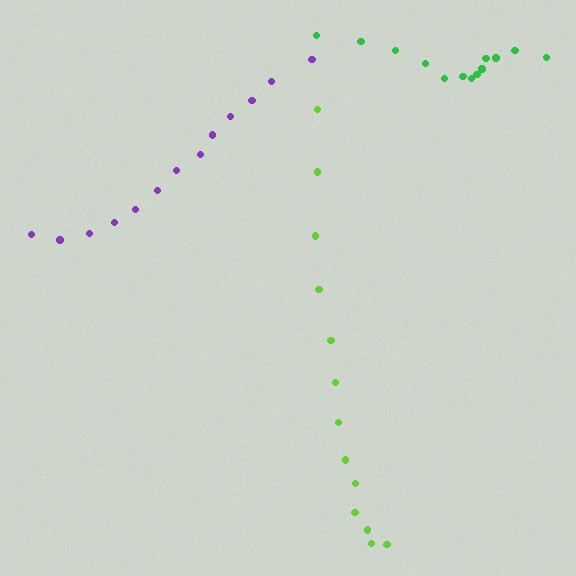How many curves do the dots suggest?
There are 3 distinct paths.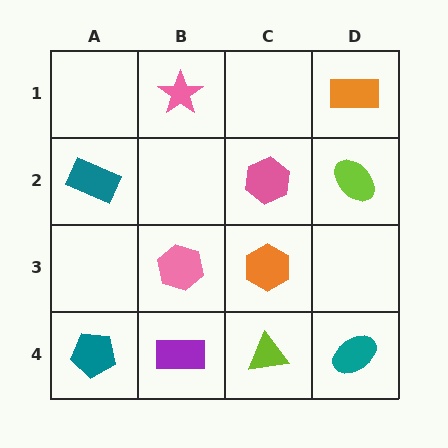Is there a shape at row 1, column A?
No, that cell is empty.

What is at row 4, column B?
A purple rectangle.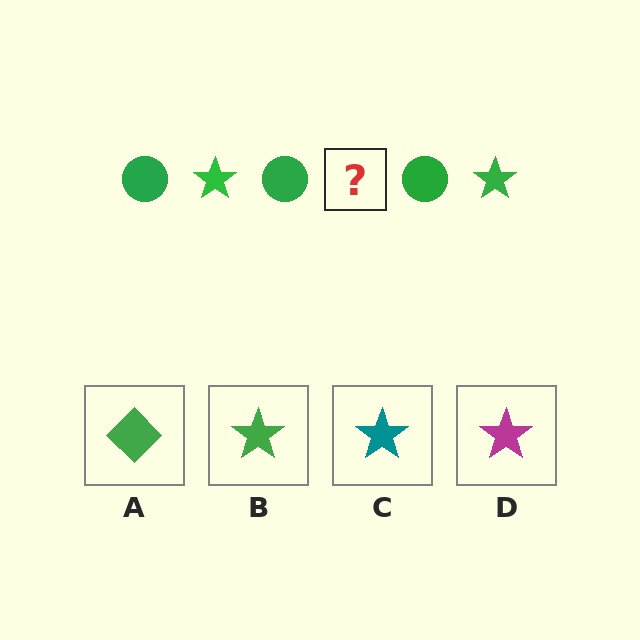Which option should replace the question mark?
Option B.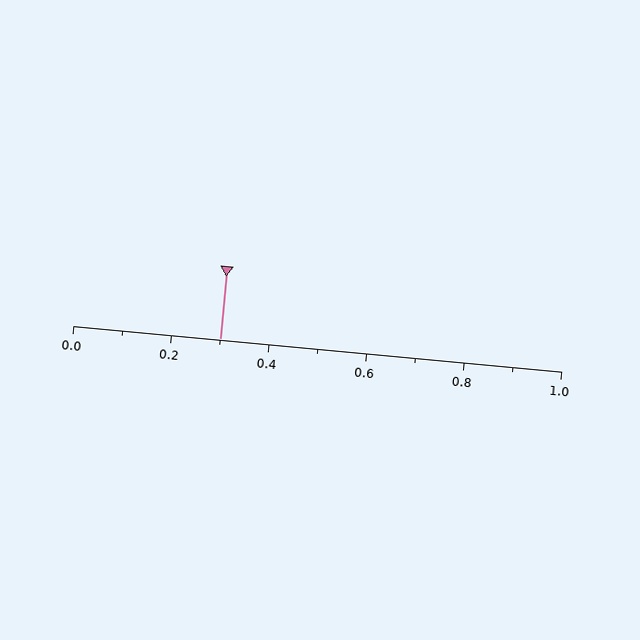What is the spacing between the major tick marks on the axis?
The major ticks are spaced 0.2 apart.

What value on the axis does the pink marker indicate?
The marker indicates approximately 0.3.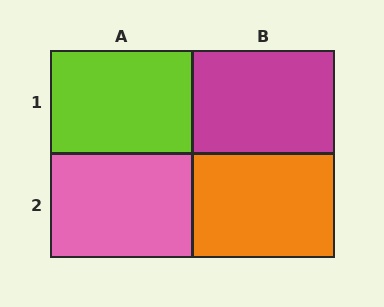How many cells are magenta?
1 cell is magenta.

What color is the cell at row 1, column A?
Lime.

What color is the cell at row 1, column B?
Magenta.